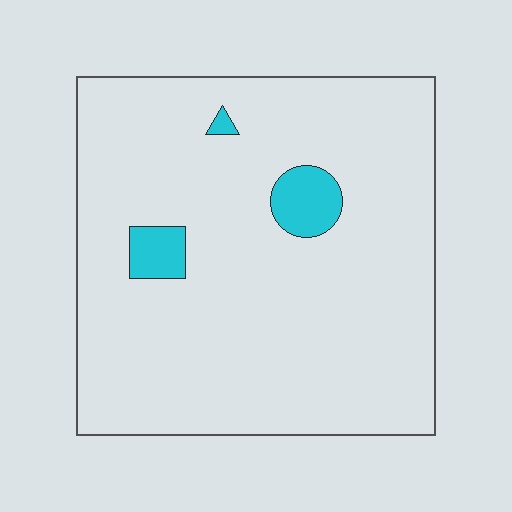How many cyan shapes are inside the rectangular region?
3.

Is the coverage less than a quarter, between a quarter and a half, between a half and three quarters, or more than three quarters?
Less than a quarter.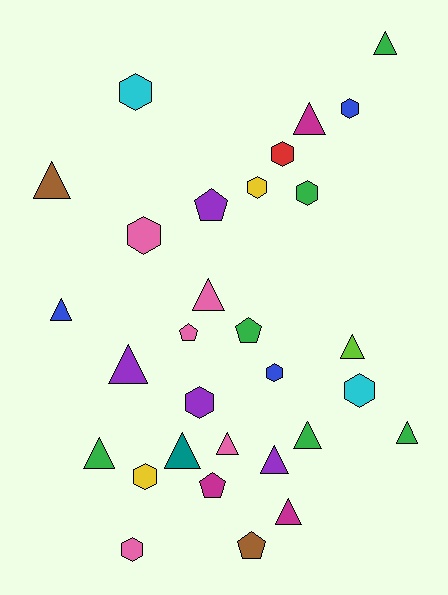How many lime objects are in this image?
There is 1 lime object.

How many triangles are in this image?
There are 14 triangles.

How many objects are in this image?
There are 30 objects.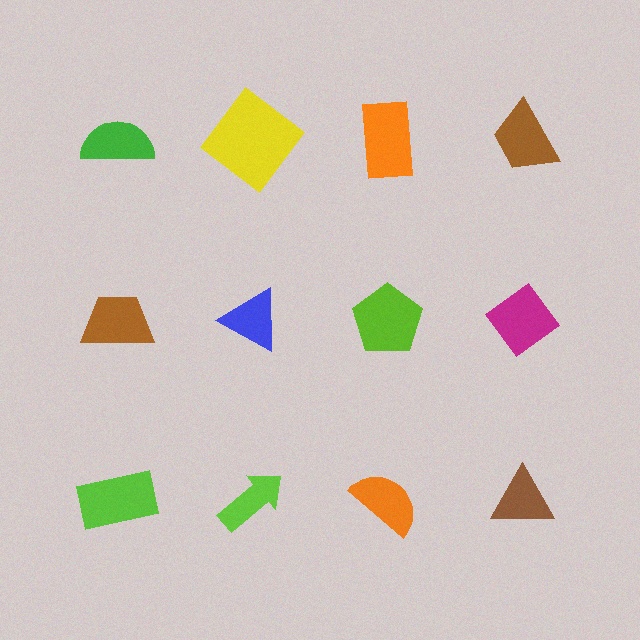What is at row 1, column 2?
A yellow diamond.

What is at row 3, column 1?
A lime rectangle.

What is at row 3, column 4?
A brown triangle.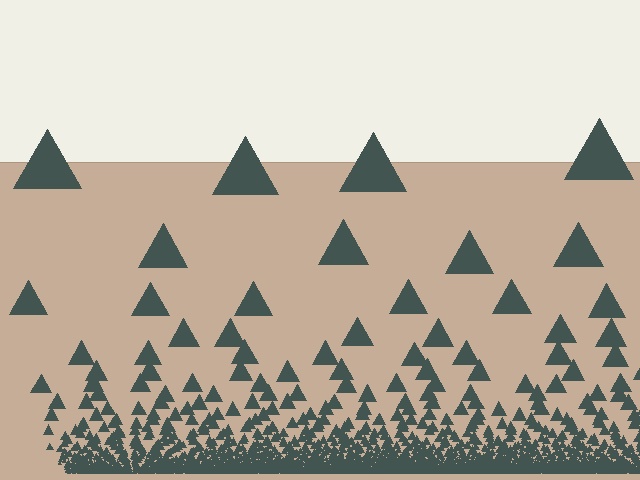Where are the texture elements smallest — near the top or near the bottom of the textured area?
Near the bottom.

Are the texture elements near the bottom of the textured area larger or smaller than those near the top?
Smaller. The gradient is inverted — elements near the bottom are smaller and denser.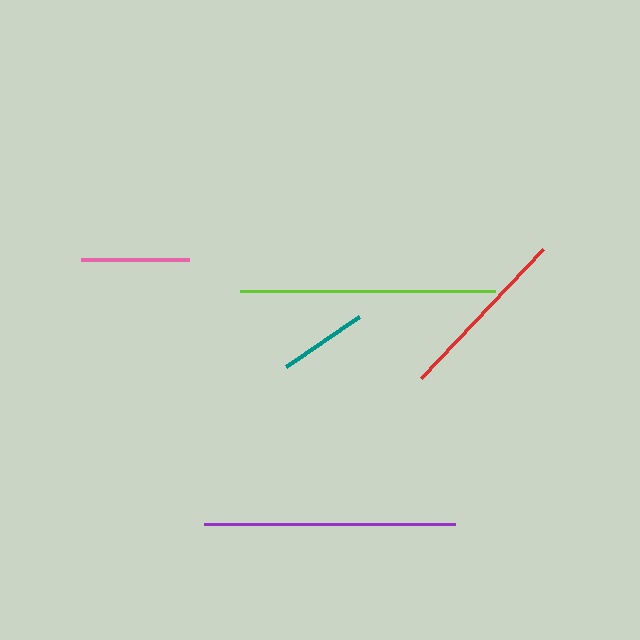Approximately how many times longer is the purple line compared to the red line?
The purple line is approximately 1.4 times the length of the red line.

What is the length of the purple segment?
The purple segment is approximately 252 pixels long.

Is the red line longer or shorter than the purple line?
The purple line is longer than the red line.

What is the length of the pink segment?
The pink segment is approximately 108 pixels long.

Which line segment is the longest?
The lime line is the longest at approximately 255 pixels.